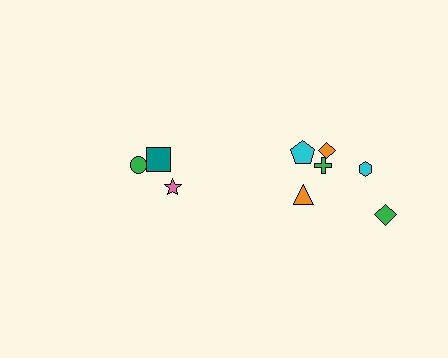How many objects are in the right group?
There are 6 objects.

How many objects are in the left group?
There are 3 objects.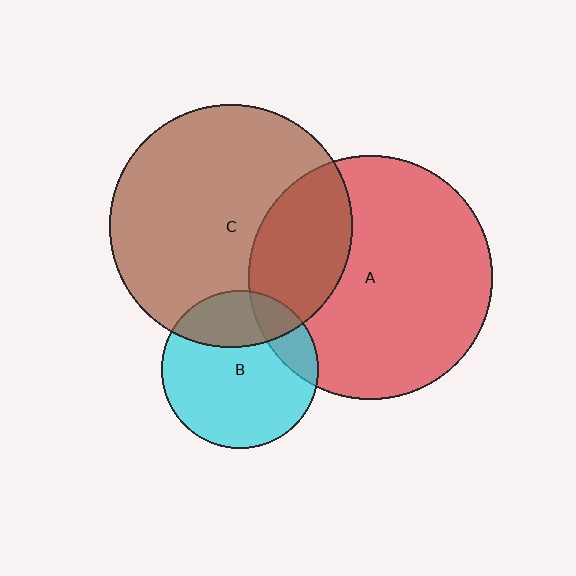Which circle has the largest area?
Circle A (red).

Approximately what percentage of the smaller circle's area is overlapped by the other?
Approximately 15%.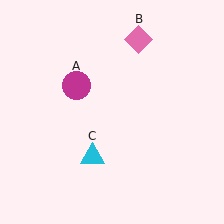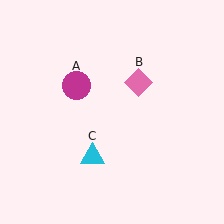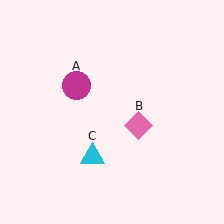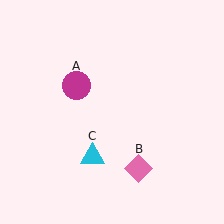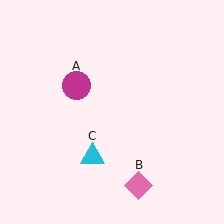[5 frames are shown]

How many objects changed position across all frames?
1 object changed position: pink diamond (object B).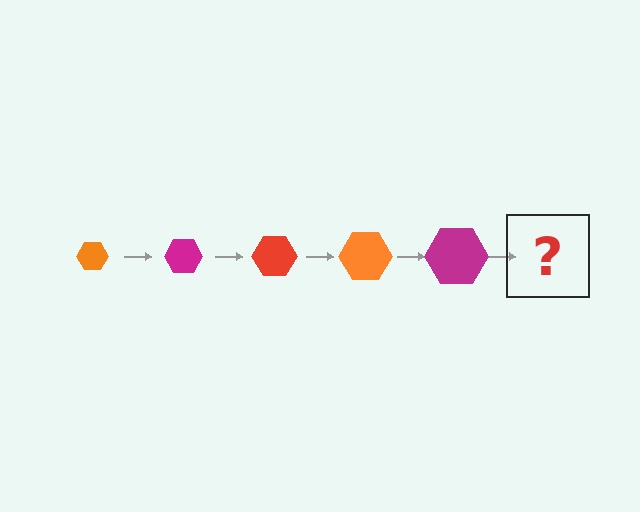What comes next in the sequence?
The next element should be a red hexagon, larger than the previous one.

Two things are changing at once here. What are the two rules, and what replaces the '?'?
The two rules are that the hexagon grows larger each step and the color cycles through orange, magenta, and red. The '?' should be a red hexagon, larger than the previous one.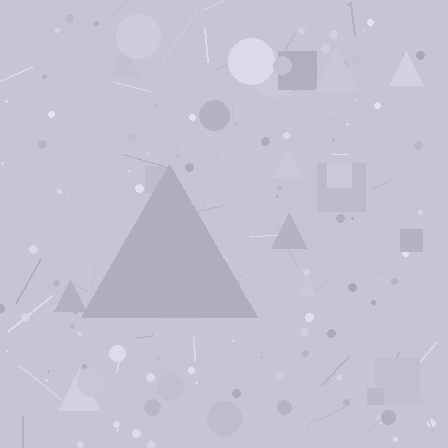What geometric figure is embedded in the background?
A triangle is embedded in the background.